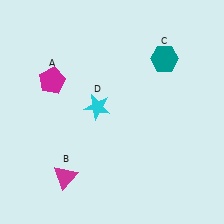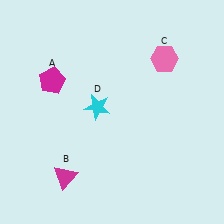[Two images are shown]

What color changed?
The hexagon (C) changed from teal in Image 1 to pink in Image 2.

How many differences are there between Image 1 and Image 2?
There is 1 difference between the two images.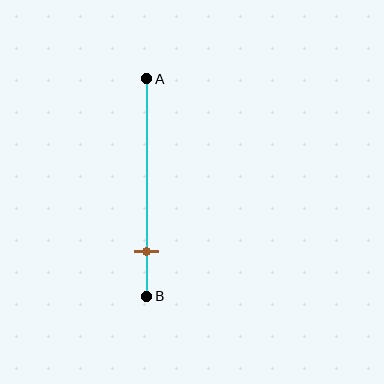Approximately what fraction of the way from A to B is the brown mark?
The brown mark is approximately 80% of the way from A to B.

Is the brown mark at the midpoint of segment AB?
No, the mark is at about 80% from A, not at the 50% midpoint.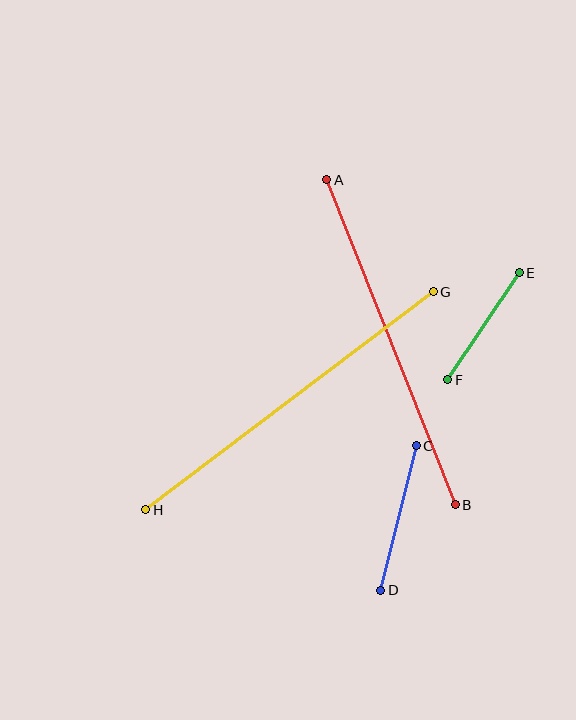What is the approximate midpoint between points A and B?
The midpoint is at approximately (391, 342) pixels.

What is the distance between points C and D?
The distance is approximately 149 pixels.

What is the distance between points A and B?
The distance is approximately 350 pixels.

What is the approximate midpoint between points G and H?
The midpoint is at approximately (290, 401) pixels.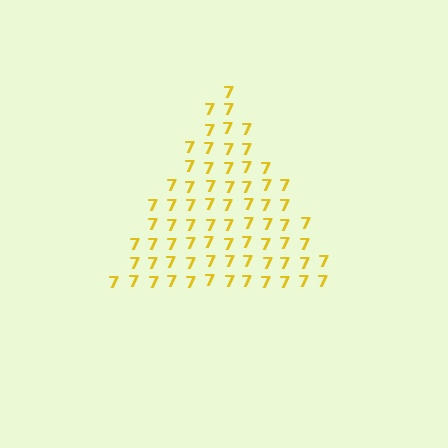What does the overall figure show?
The overall figure shows a triangle.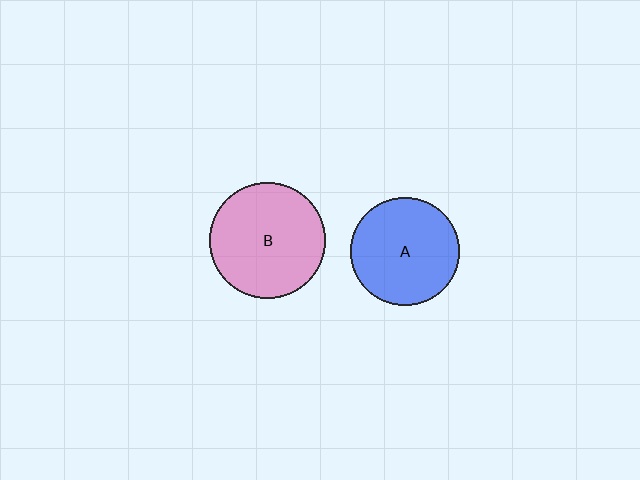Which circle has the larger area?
Circle B (pink).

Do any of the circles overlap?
No, none of the circles overlap.